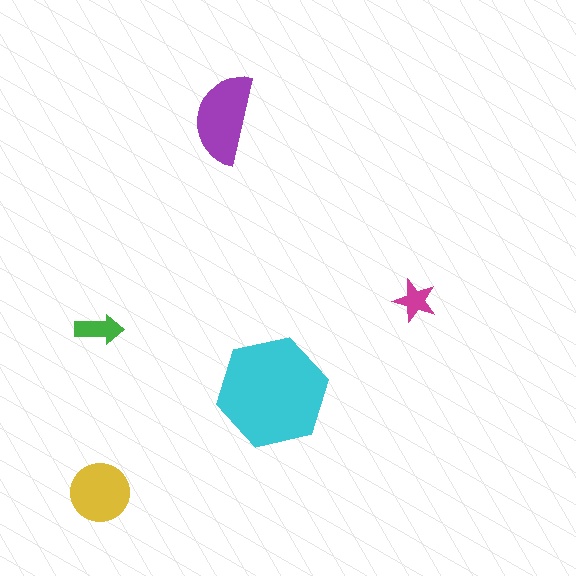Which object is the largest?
The cyan hexagon.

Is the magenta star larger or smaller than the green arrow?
Smaller.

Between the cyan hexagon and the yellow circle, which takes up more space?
The cyan hexagon.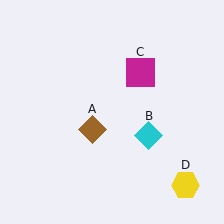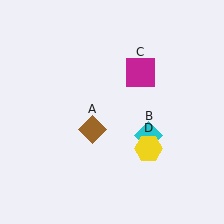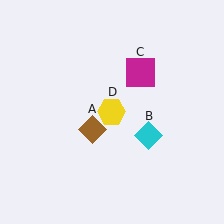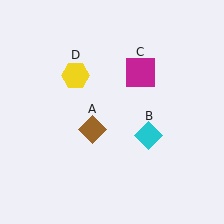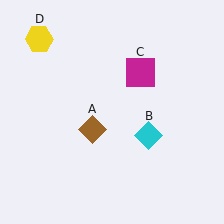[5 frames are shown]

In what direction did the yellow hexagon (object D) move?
The yellow hexagon (object D) moved up and to the left.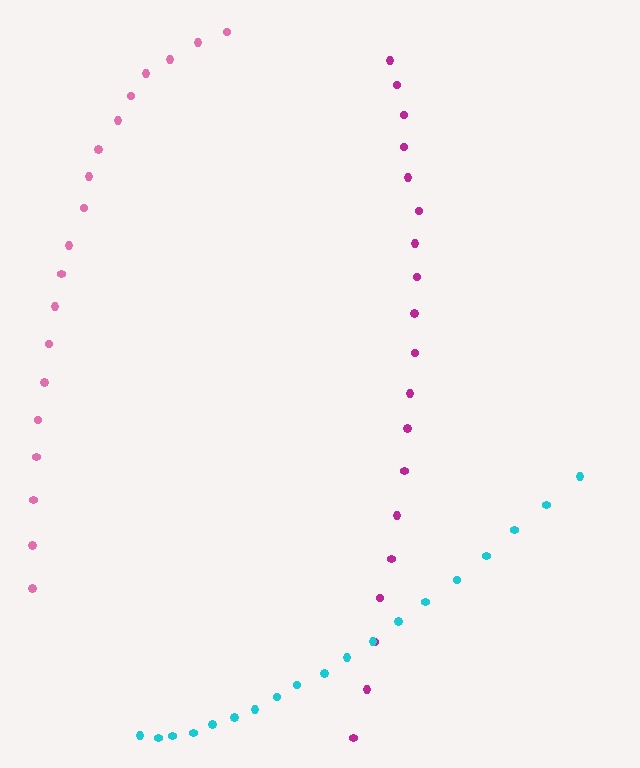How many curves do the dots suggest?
There are 3 distinct paths.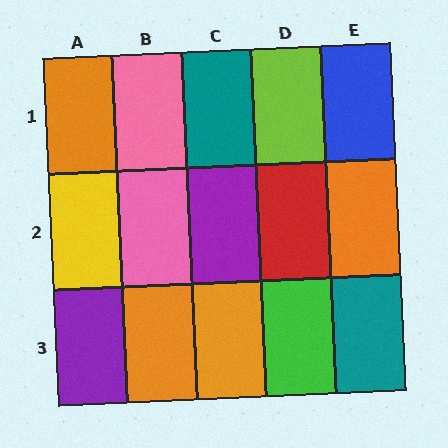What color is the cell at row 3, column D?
Green.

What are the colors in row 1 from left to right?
Orange, pink, teal, lime, blue.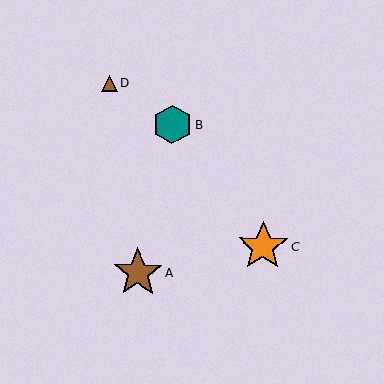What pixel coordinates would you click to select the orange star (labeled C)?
Click at (263, 246) to select the orange star C.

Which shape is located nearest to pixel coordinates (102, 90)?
The brown triangle (labeled D) at (109, 83) is nearest to that location.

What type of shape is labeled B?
Shape B is a teal hexagon.